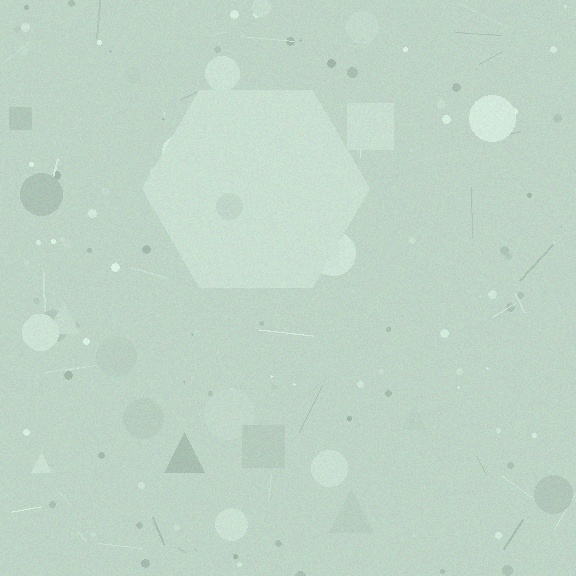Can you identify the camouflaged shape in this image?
The camouflaged shape is a hexagon.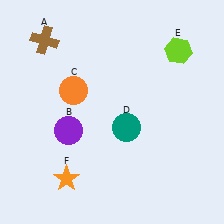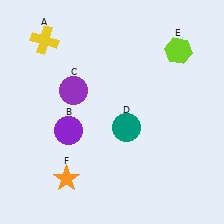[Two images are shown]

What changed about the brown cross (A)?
In Image 1, A is brown. In Image 2, it changed to yellow.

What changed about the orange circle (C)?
In Image 1, C is orange. In Image 2, it changed to purple.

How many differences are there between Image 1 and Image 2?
There are 2 differences between the two images.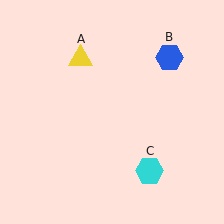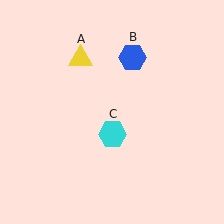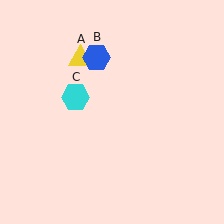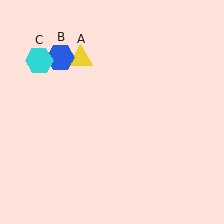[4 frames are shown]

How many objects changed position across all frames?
2 objects changed position: blue hexagon (object B), cyan hexagon (object C).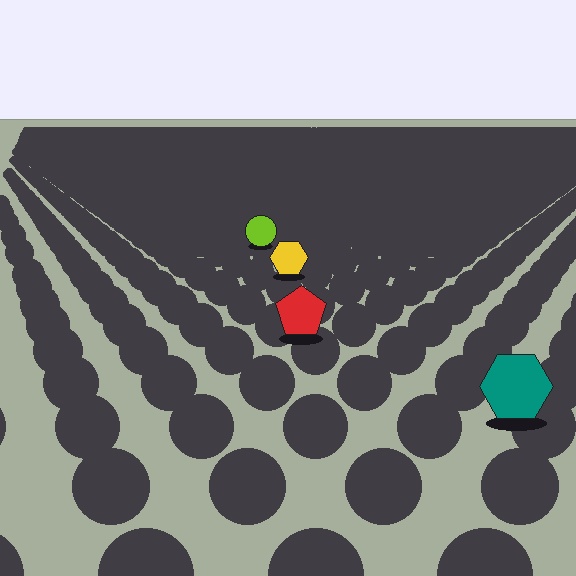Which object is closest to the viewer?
The teal hexagon is closest. The texture marks near it are larger and more spread out.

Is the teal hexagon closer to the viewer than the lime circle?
Yes. The teal hexagon is closer — you can tell from the texture gradient: the ground texture is coarser near it.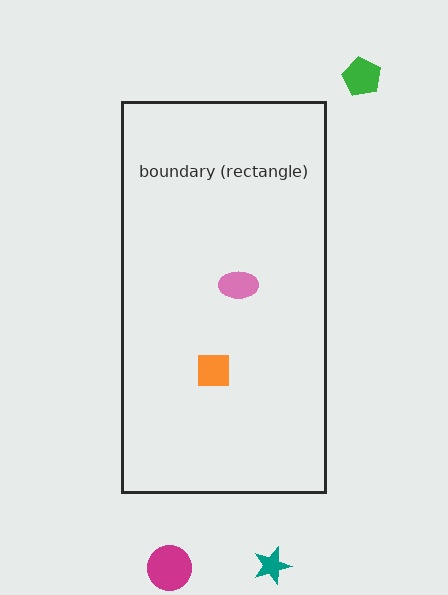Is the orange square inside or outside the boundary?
Inside.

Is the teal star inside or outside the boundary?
Outside.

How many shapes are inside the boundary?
2 inside, 3 outside.